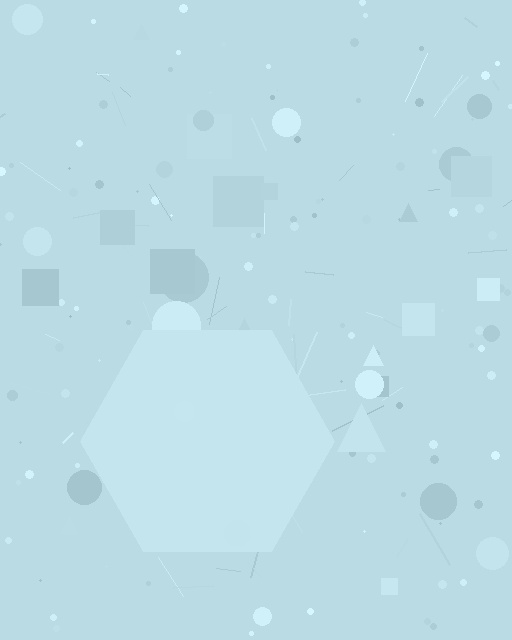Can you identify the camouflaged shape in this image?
The camouflaged shape is a hexagon.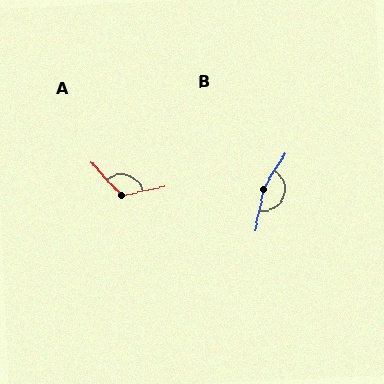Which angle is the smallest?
A, at approximately 120 degrees.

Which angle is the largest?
B, at approximately 160 degrees.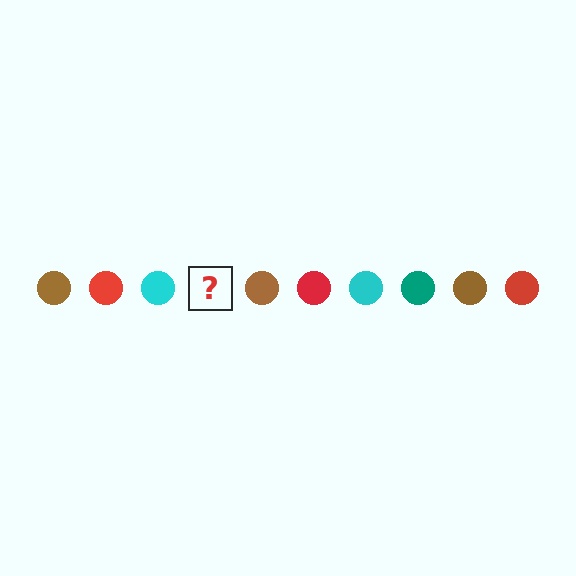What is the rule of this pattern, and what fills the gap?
The rule is that the pattern cycles through brown, red, cyan, teal circles. The gap should be filled with a teal circle.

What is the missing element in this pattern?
The missing element is a teal circle.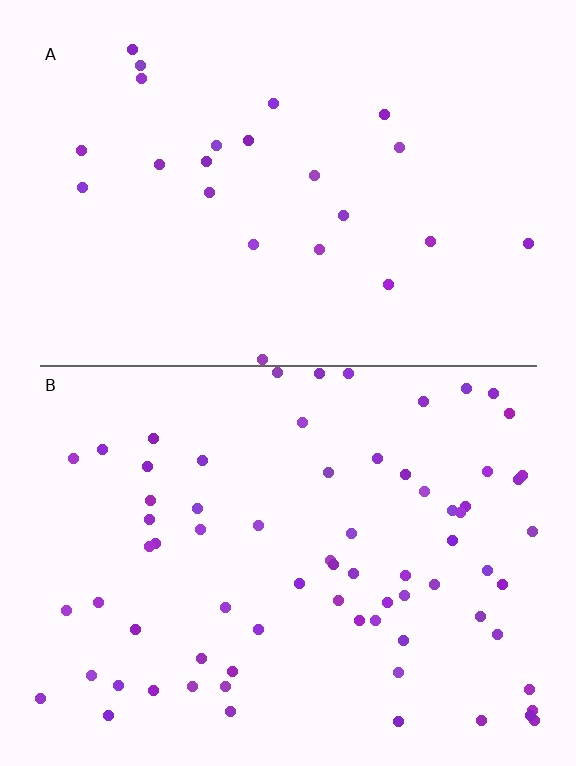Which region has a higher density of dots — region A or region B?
B (the bottom).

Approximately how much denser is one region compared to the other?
Approximately 3.1× — region B over region A.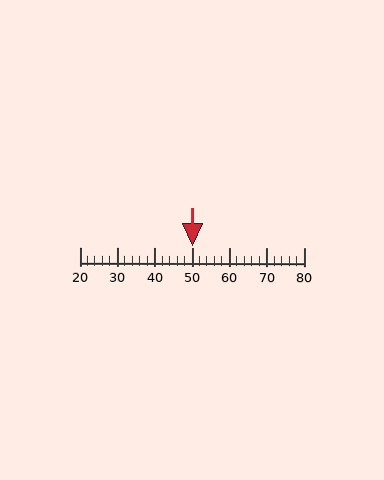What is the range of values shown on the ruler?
The ruler shows values from 20 to 80.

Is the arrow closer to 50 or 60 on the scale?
The arrow is closer to 50.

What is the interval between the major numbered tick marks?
The major tick marks are spaced 10 units apart.